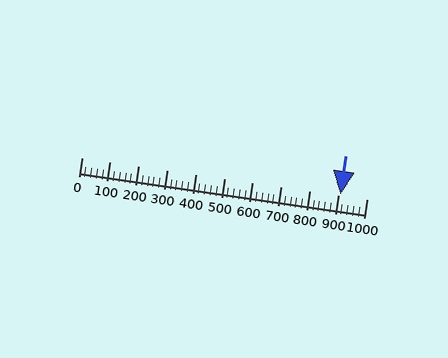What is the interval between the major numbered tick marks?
The major tick marks are spaced 100 units apart.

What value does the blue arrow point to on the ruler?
The blue arrow points to approximately 907.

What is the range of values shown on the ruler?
The ruler shows values from 0 to 1000.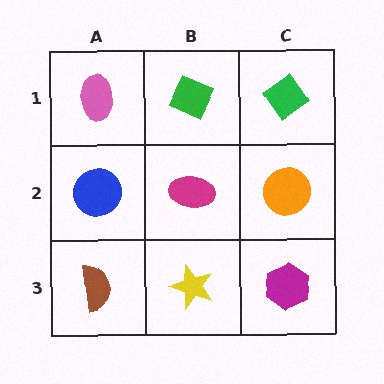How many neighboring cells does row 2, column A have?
3.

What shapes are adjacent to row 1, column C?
An orange circle (row 2, column C), a green diamond (row 1, column B).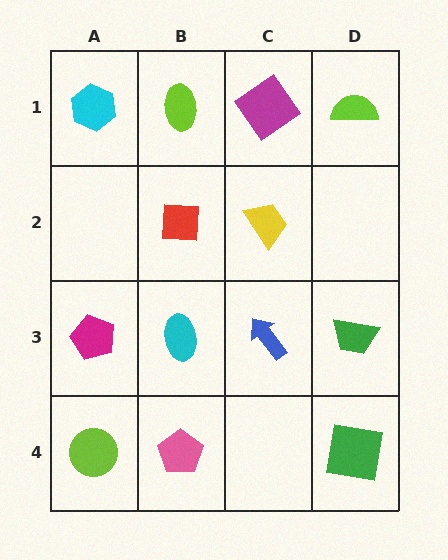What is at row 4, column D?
A green square.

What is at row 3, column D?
A green trapezoid.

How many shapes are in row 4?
3 shapes.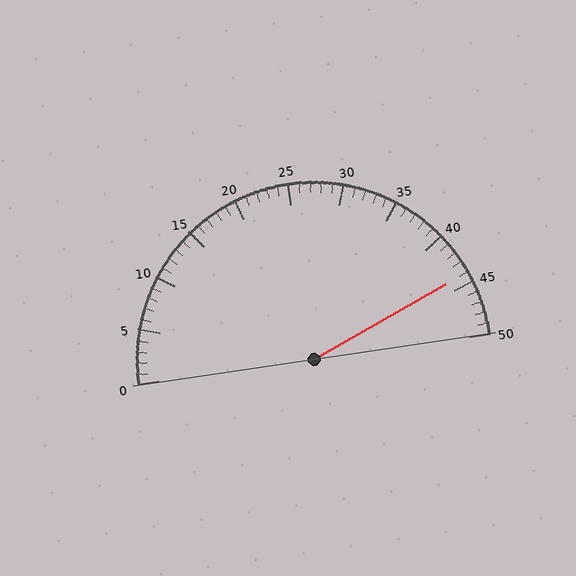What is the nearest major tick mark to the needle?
The nearest major tick mark is 45.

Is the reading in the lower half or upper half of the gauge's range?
The reading is in the upper half of the range (0 to 50).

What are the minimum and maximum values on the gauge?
The gauge ranges from 0 to 50.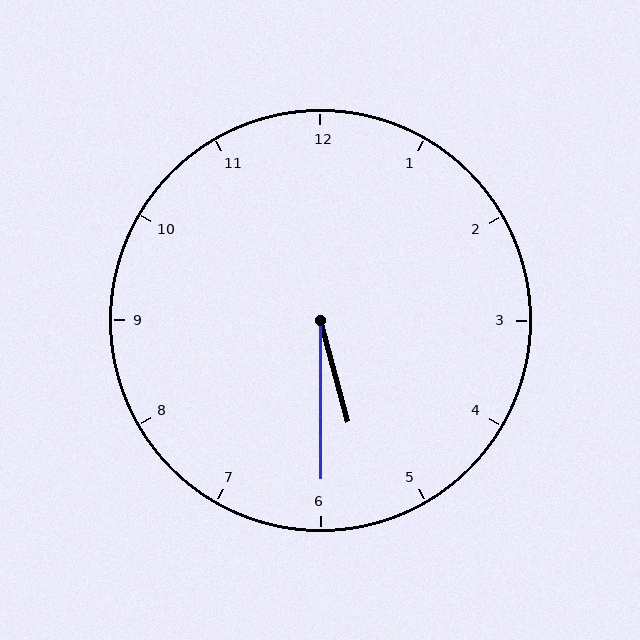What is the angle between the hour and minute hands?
Approximately 15 degrees.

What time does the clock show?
5:30.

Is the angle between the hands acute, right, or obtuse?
It is acute.